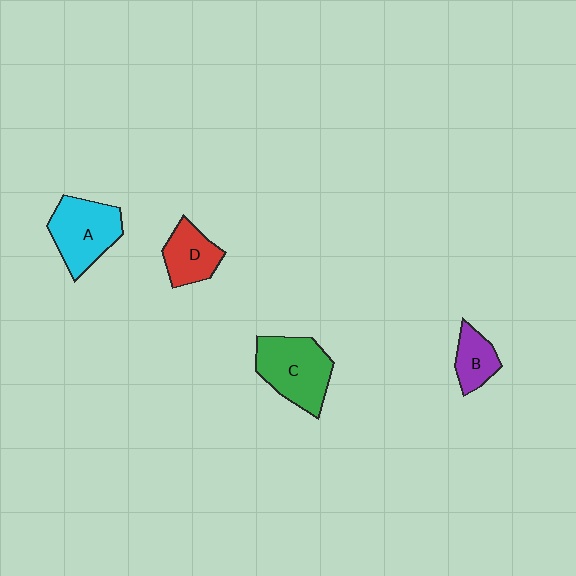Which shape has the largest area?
Shape C (green).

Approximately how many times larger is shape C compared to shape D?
Approximately 1.6 times.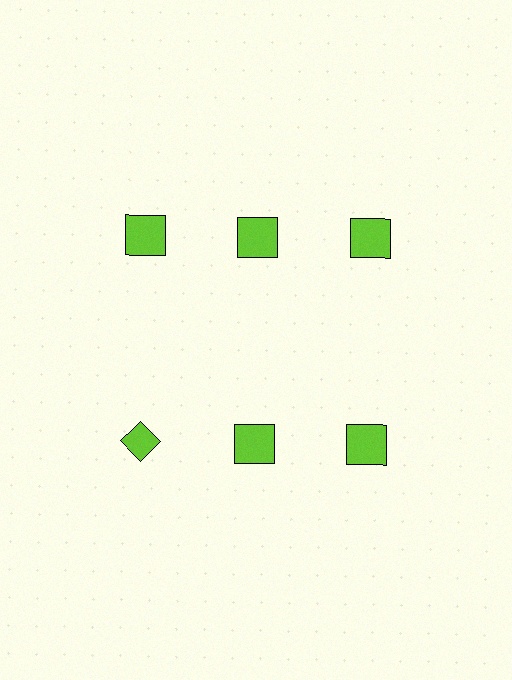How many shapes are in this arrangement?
There are 6 shapes arranged in a grid pattern.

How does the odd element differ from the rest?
It has a different shape: diamond instead of square.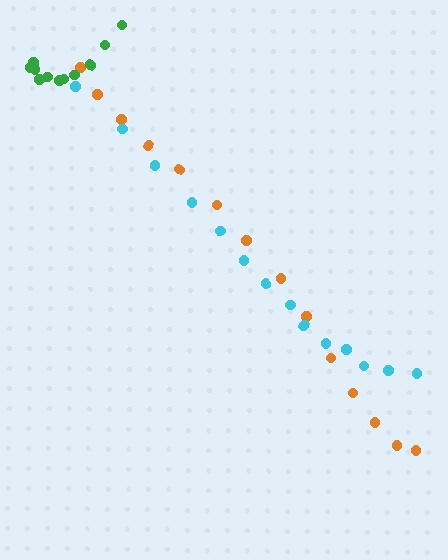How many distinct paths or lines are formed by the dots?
There are 3 distinct paths.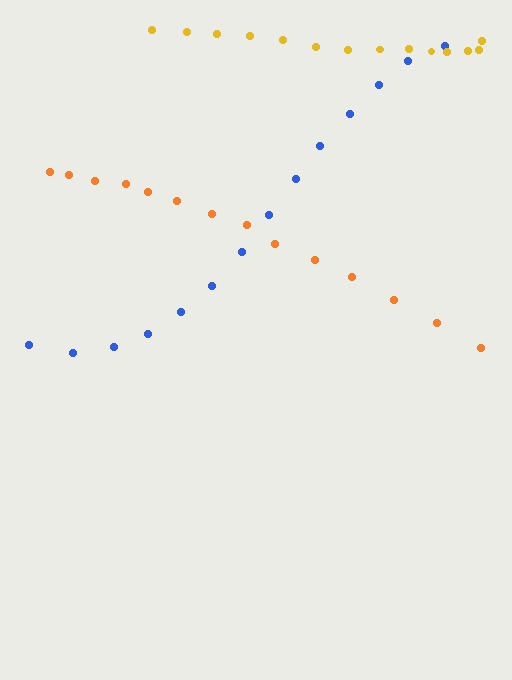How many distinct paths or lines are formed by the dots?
There are 3 distinct paths.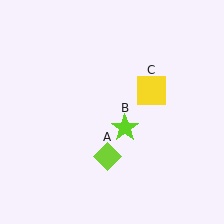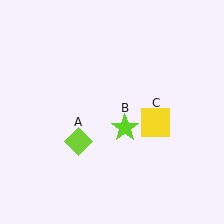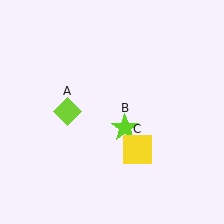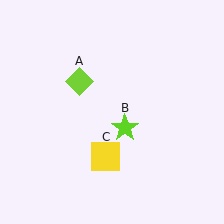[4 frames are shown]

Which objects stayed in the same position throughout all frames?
Lime star (object B) remained stationary.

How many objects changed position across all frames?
2 objects changed position: lime diamond (object A), yellow square (object C).